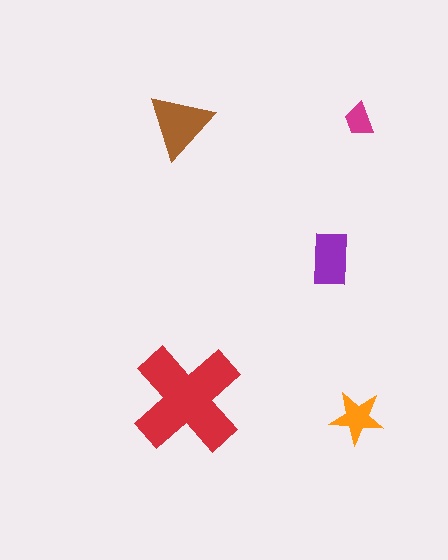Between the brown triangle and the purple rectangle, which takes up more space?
The brown triangle.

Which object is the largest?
The red cross.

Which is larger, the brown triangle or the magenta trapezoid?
The brown triangle.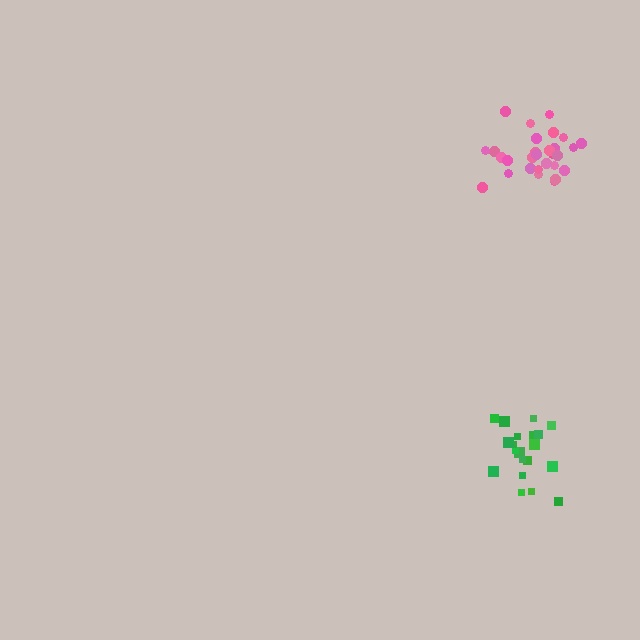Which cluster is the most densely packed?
Pink.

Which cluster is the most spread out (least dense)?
Green.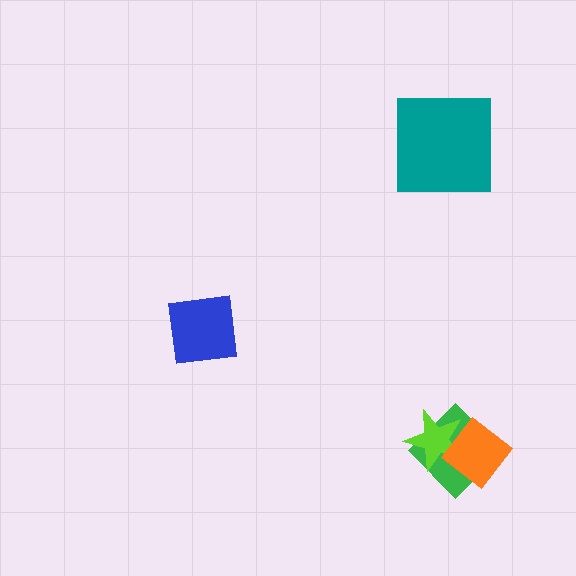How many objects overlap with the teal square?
0 objects overlap with the teal square.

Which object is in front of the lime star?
The orange diamond is in front of the lime star.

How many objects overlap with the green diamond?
2 objects overlap with the green diamond.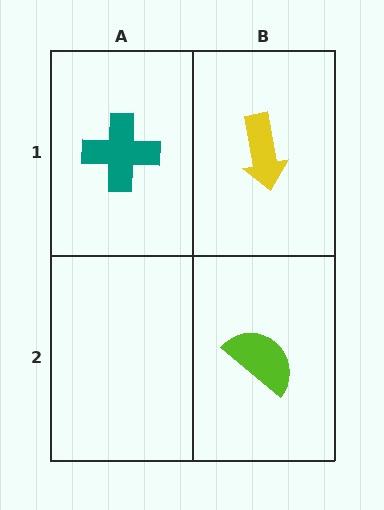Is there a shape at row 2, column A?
No, that cell is empty.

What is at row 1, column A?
A teal cross.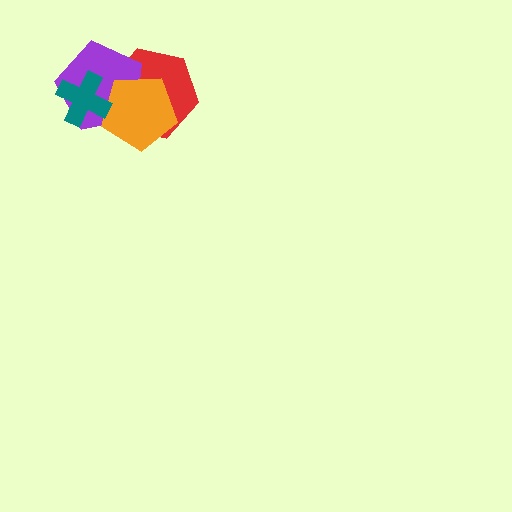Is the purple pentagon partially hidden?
Yes, it is partially covered by another shape.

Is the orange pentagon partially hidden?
Yes, it is partially covered by another shape.